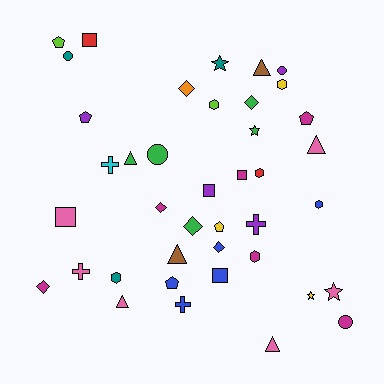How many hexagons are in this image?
There are 6 hexagons.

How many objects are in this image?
There are 40 objects.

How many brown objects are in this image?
There are 2 brown objects.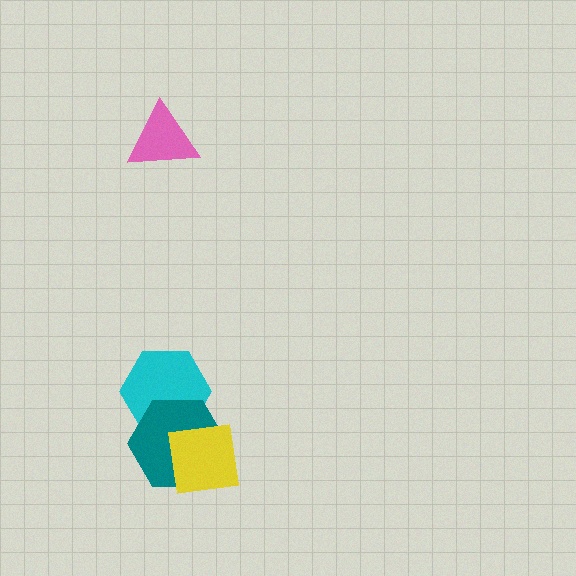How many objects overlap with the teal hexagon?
2 objects overlap with the teal hexagon.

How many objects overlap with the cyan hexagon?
1 object overlaps with the cyan hexagon.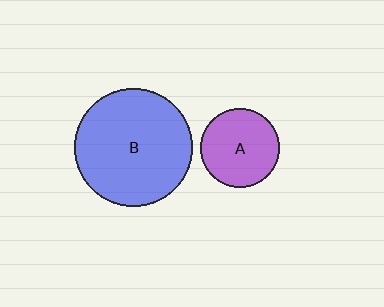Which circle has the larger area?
Circle B (blue).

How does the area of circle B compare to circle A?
Approximately 2.2 times.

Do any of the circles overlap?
No, none of the circles overlap.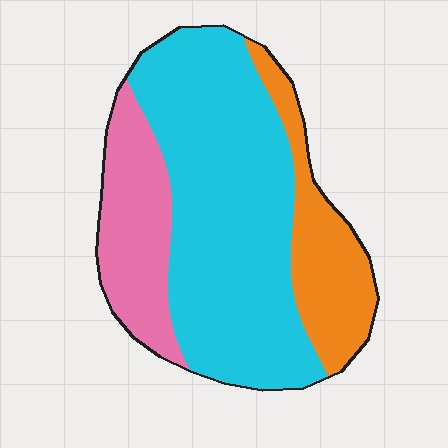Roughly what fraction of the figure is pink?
Pink takes up about one fifth (1/5) of the figure.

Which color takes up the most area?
Cyan, at roughly 60%.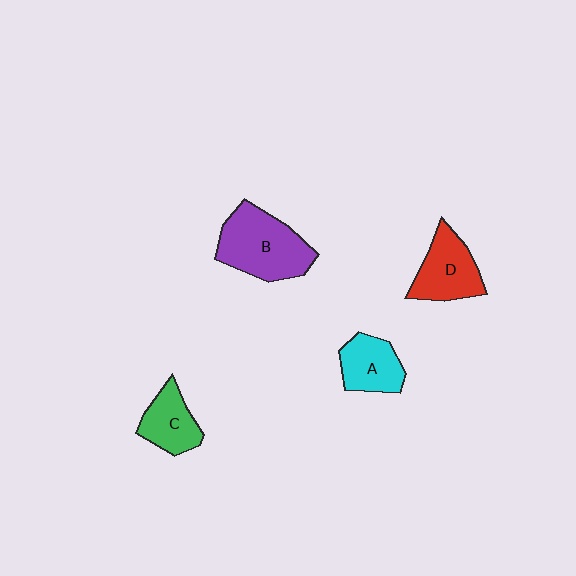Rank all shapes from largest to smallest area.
From largest to smallest: B (purple), D (red), A (cyan), C (green).